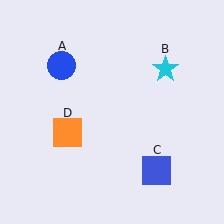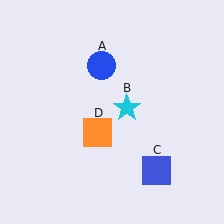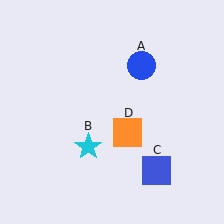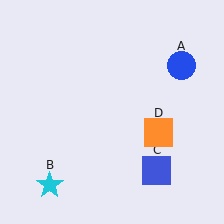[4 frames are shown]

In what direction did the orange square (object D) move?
The orange square (object D) moved right.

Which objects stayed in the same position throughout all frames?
Blue square (object C) remained stationary.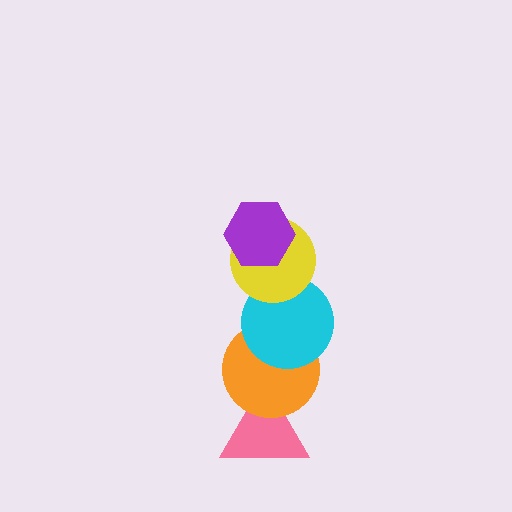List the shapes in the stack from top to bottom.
From top to bottom: the purple hexagon, the yellow circle, the cyan circle, the orange circle, the pink triangle.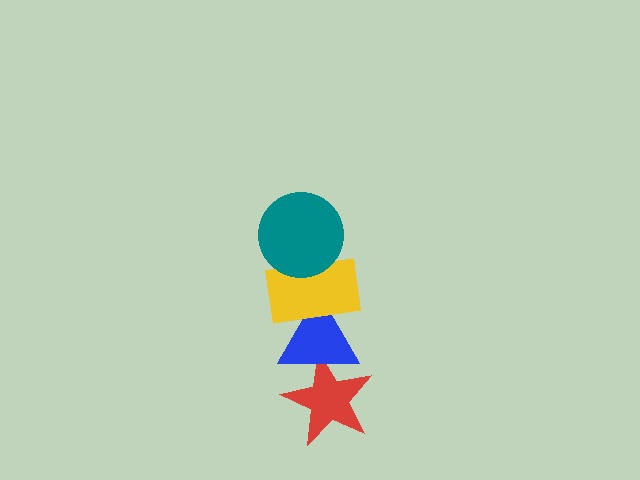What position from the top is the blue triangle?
The blue triangle is 3rd from the top.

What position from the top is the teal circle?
The teal circle is 1st from the top.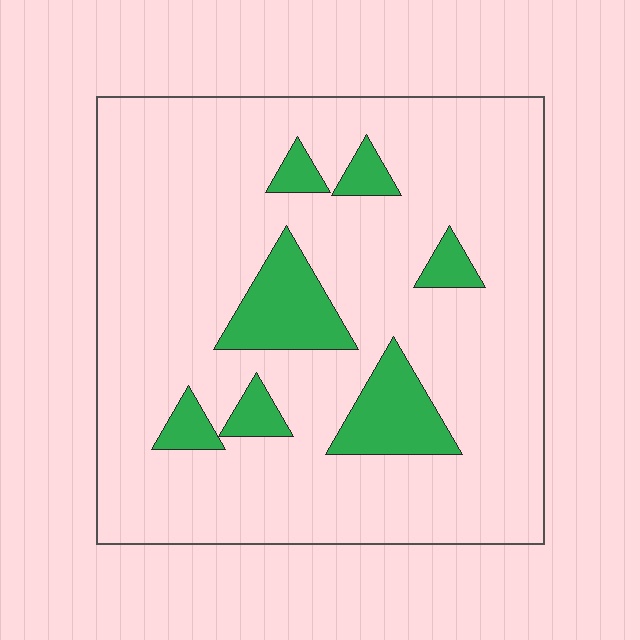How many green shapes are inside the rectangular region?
7.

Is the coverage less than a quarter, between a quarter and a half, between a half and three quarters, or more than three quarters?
Less than a quarter.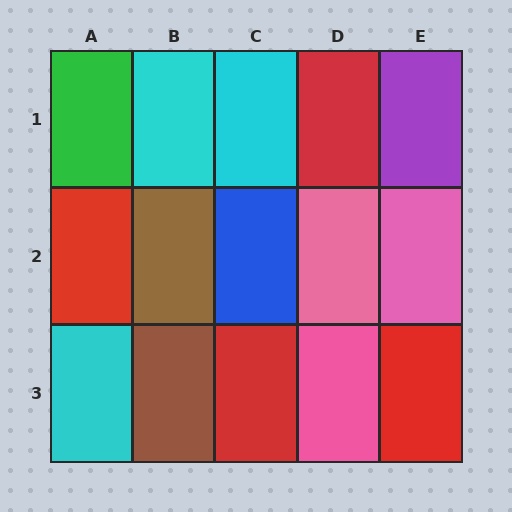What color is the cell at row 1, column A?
Green.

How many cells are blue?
1 cell is blue.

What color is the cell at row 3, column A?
Cyan.